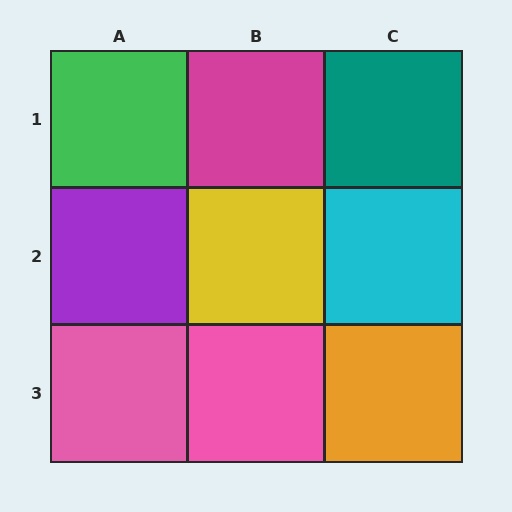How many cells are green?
1 cell is green.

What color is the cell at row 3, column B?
Pink.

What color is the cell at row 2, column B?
Yellow.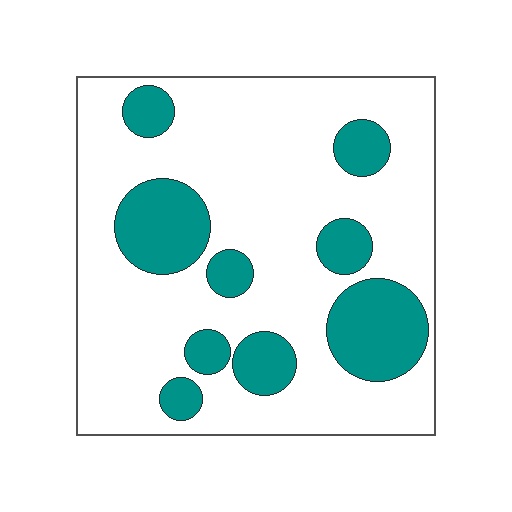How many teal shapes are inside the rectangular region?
9.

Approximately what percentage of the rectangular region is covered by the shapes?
Approximately 25%.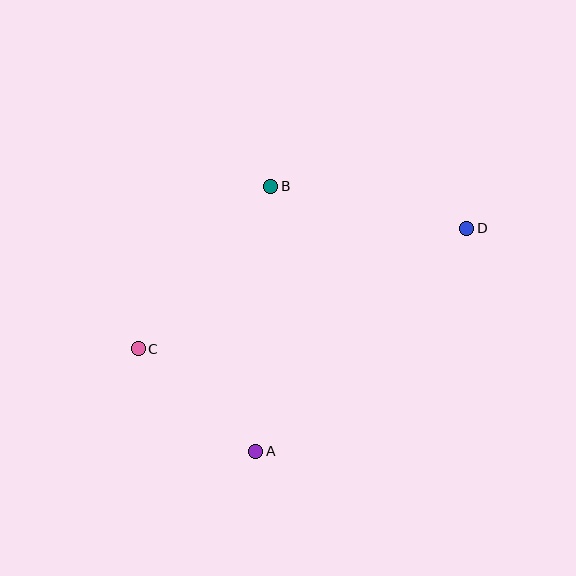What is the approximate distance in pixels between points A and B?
The distance between A and B is approximately 266 pixels.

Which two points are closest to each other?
Points A and C are closest to each other.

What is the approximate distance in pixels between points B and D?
The distance between B and D is approximately 200 pixels.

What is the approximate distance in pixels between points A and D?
The distance between A and D is approximately 307 pixels.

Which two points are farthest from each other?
Points C and D are farthest from each other.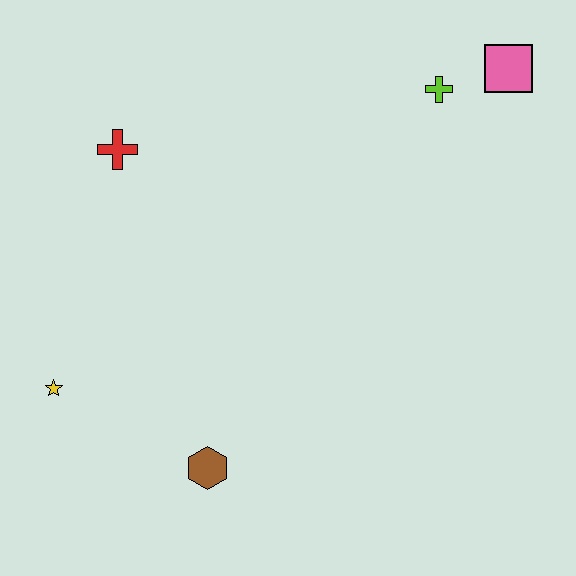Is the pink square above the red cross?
Yes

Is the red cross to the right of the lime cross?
No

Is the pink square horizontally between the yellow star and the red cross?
No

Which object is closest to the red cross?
The yellow star is closest to the red cross.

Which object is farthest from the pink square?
The yellow star is farthest from the pink square.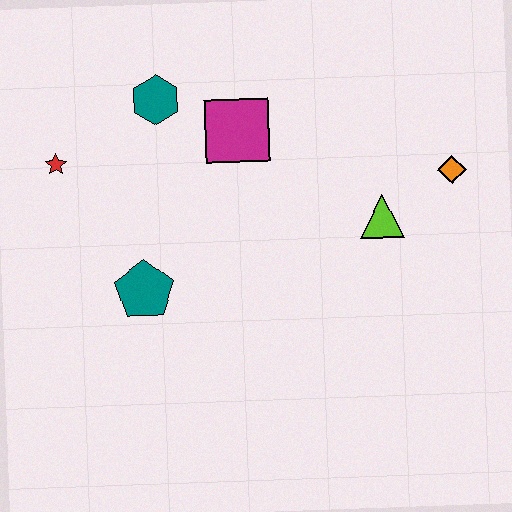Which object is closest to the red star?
The teal hexagon is closest to the red star.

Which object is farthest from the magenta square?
The orange diamond is farthest from the magenta square.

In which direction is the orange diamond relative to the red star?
The orange diamond is to the right of the red star.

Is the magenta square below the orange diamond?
No